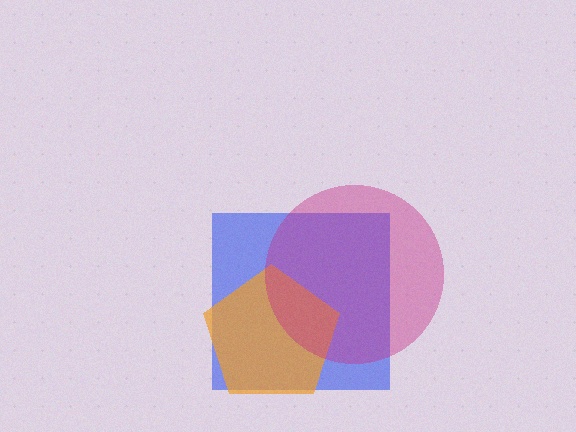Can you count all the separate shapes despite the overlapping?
Yes, there are 3 separate shapes.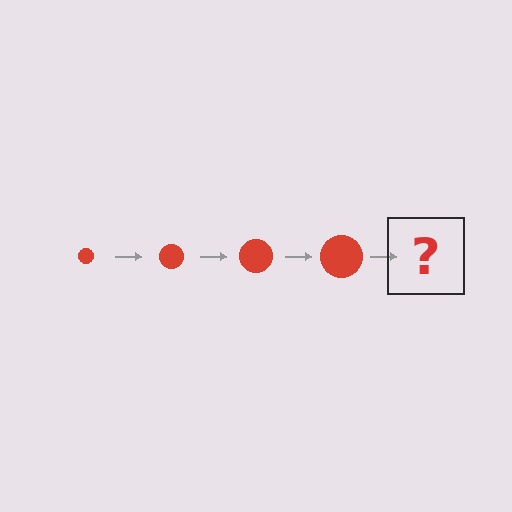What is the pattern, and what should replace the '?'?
The pattern is that the circle gets progressively larger each step. The '?' should be a red circle, larger than the previous one.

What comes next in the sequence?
The next element should be a red circle, larger than the previous one.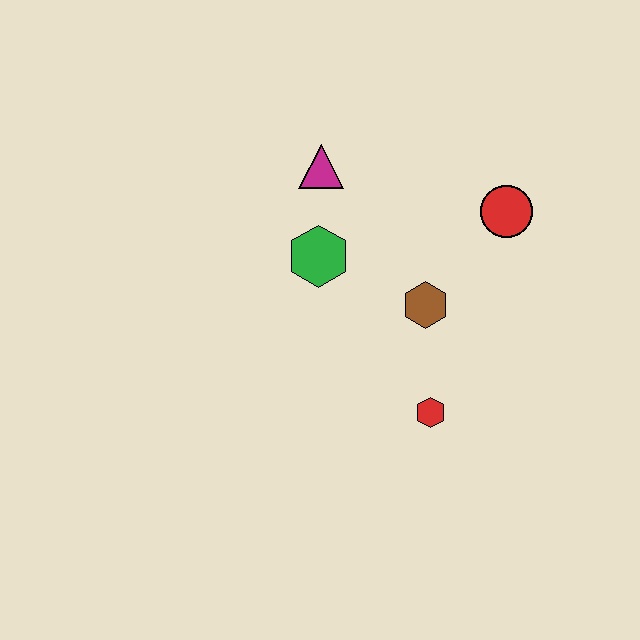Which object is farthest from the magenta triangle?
The red hexagon is farthest from the magenta triangle.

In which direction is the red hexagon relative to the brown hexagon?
The red hexagon is below the brown hexagon.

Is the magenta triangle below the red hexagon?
No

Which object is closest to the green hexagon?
The magenta triangle is closest to the green hexagon.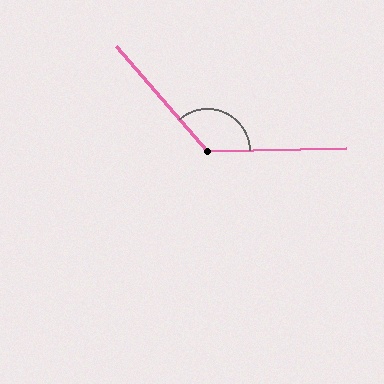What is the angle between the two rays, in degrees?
Approximately 130 degrees.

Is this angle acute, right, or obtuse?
It is obtuse.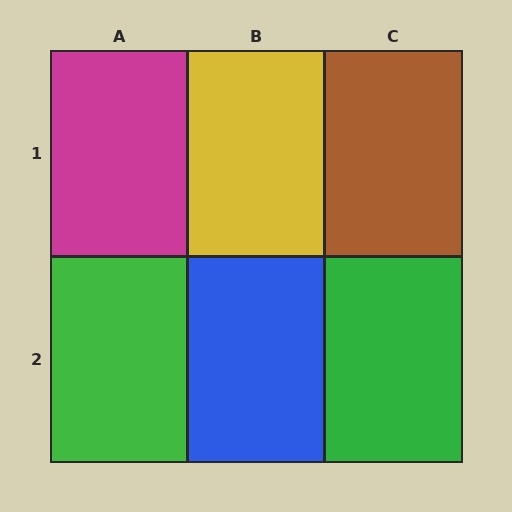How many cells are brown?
1 cell is brown.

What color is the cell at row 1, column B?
Yellow.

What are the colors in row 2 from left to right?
Green, blue, green.